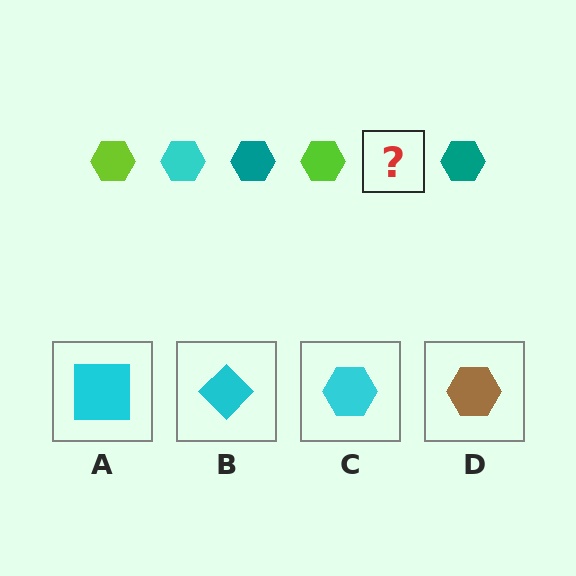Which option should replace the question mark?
Option C.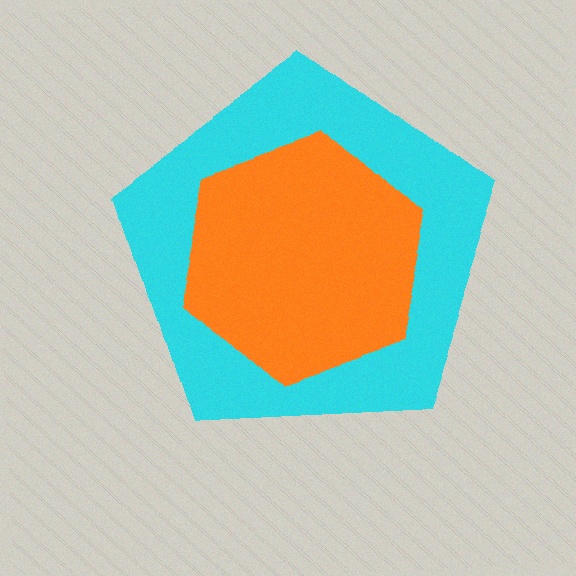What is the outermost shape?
The cyan pentagon.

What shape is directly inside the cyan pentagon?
The orange hexagon.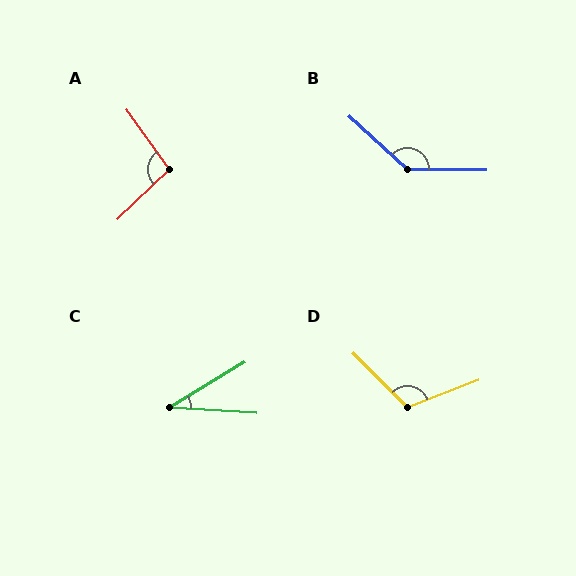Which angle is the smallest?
C, at approximately 34 degrees.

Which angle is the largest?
B, at approximately 138 degrees.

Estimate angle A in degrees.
Approximately 99 degrees.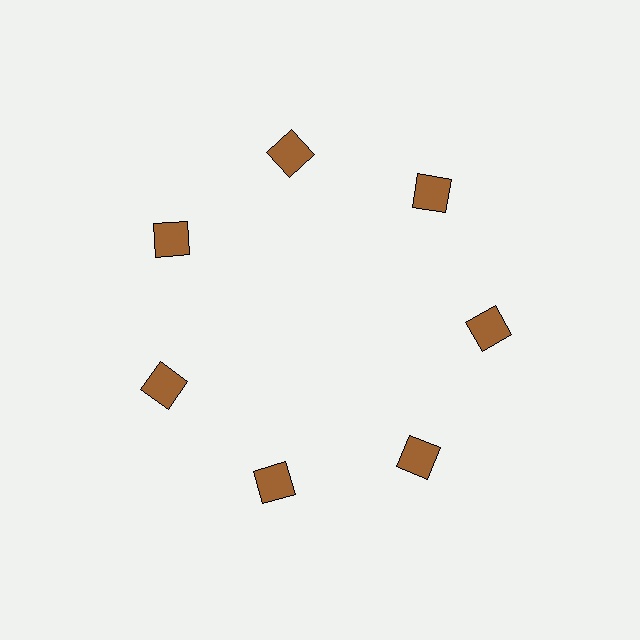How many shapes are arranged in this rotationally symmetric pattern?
There are 7 shapes, arranged in 7 groups of 1.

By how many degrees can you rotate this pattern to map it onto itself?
The pattern maps onto itself every 51 degrees of rotation.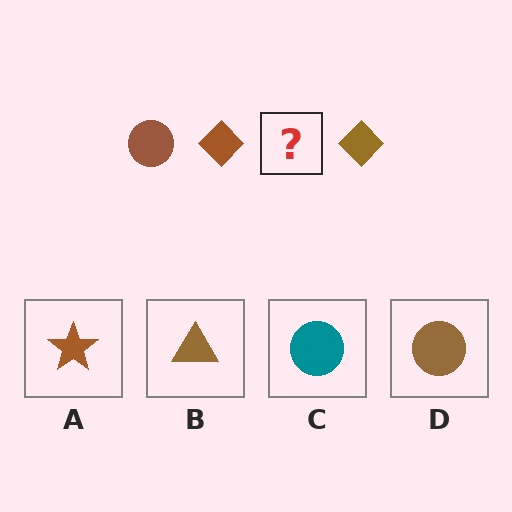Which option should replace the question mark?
Option D.